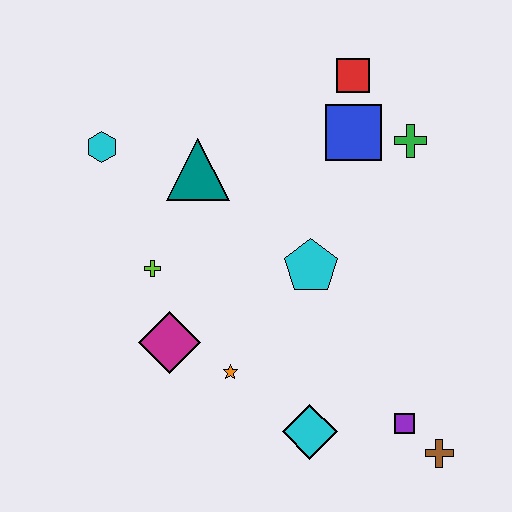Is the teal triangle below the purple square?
No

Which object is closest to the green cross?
The blue square is closest to the green cross.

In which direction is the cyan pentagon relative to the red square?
The cyan pentagon is below the red square.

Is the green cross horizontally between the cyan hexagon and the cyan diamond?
No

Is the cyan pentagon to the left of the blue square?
Yes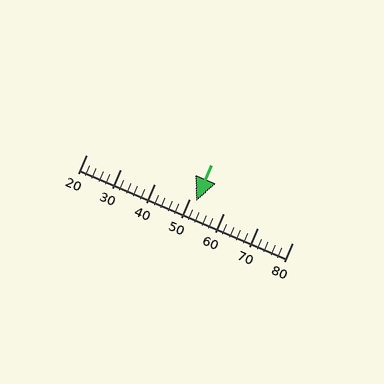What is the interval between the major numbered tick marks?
The major tick marks are spaced 10 units apart.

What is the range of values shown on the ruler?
The ruler shows values from 20 to 80.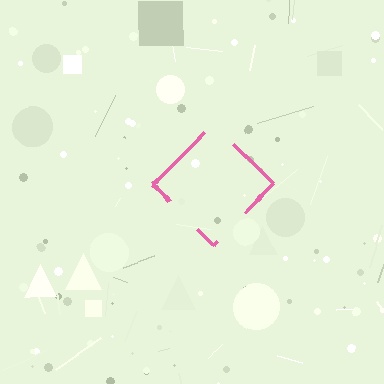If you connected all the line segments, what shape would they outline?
They would outline a diamond.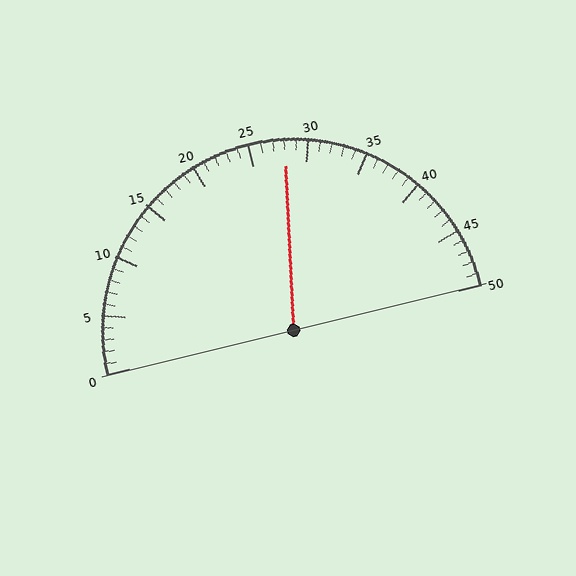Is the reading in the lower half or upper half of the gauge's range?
The reading is in the upper half of the range (0 to 50).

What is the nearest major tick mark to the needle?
The nearest major tick mark is 30.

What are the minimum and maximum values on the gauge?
The gauge ranges from 0 to 50.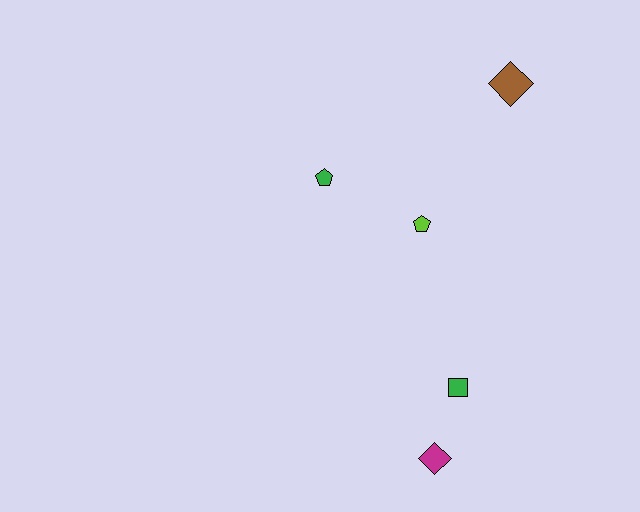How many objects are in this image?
There are 5 objects.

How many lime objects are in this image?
There is 1 lime object.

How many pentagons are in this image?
There are 2 pentagons.